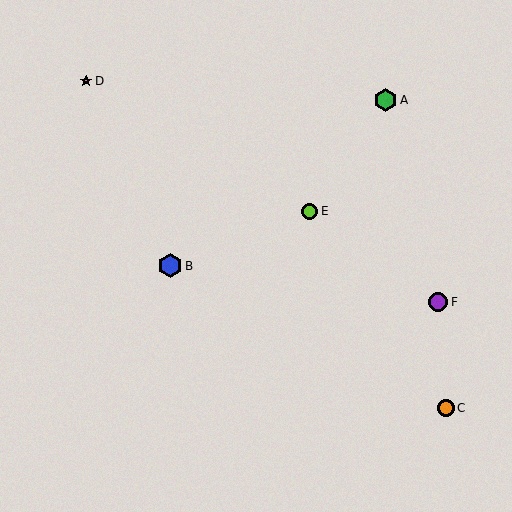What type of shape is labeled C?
Shape C is an orange circle.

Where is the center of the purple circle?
The center of the purple circle is at (438, 302).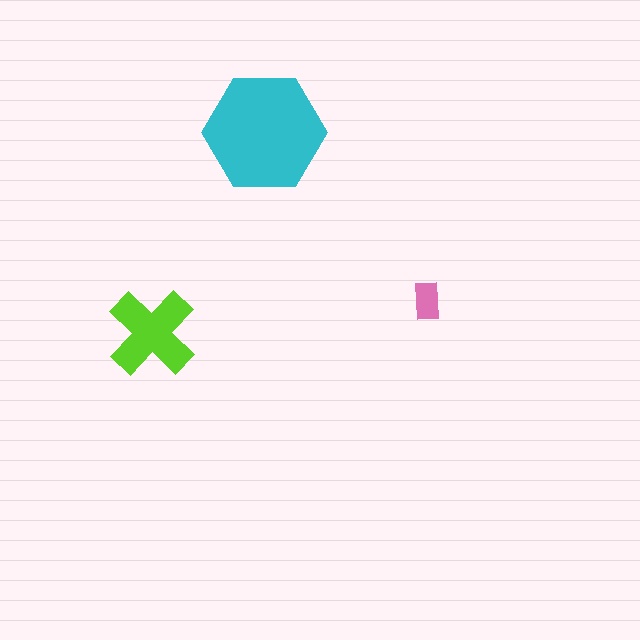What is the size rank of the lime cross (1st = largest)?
2nd.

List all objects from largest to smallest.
The cyan hexagon, the lime cross, the pink rectangle.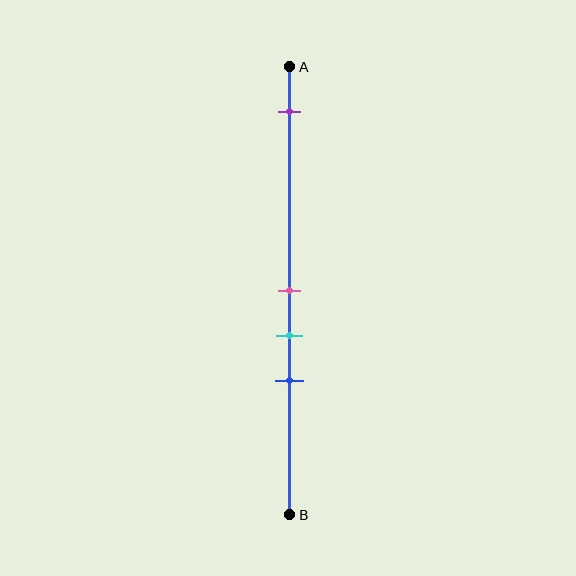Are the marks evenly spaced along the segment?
No, the marks are not evenly spaced.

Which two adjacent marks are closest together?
The pink and cyan marks are the closest adjacent pair.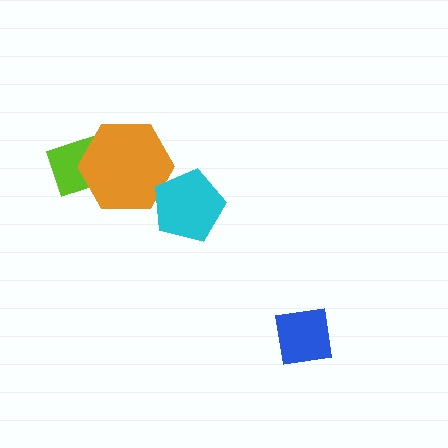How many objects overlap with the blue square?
0 objects overlap with the blue square.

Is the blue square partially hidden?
No, no other shape covers it.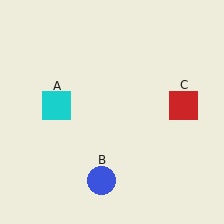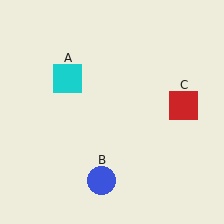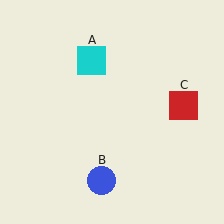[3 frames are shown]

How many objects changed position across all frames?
1 object changed position: cyan square (object A).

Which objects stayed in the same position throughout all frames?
Blue circle (object B) and red square (object C) remained stationary.